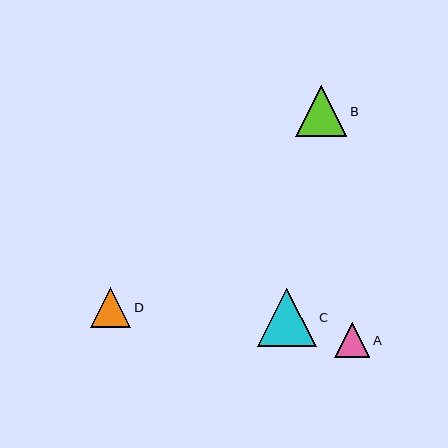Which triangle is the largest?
Triangle C is the largest with a size of approximately 59 pixels.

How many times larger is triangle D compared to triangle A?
Triangle D is approximately 1.1 times the size of triangle A.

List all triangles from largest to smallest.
From largest to smallest: C, B, D, A.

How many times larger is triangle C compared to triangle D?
Triangle C is approximately 1.5 times the size of triangle D.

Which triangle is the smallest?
Triangle A is the smallest with a size of approximately 35 pixels.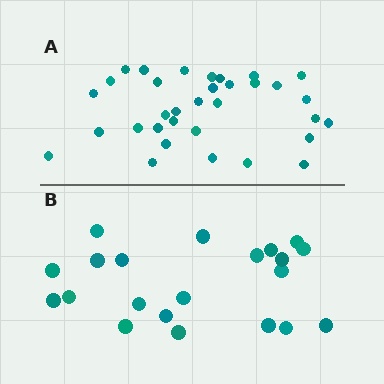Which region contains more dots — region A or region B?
Region A (the top region) has more dots.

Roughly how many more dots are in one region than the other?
Region A has roughly 12 or so more dots than region B.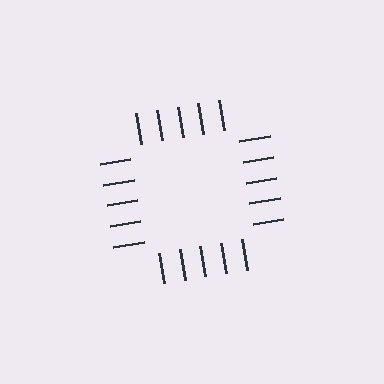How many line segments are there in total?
20 — 5 along each of the 4 edges.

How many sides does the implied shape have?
4 sides — the line-ends trace a square.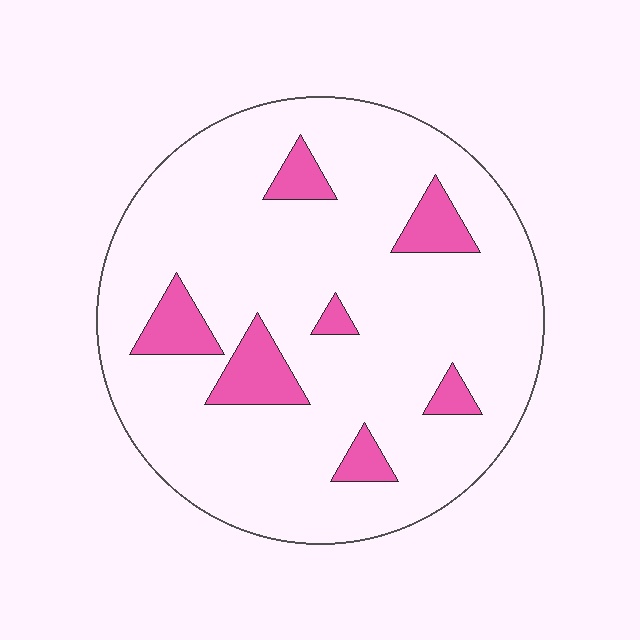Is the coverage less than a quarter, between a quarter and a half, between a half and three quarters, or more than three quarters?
Less than a quarter.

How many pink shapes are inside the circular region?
7.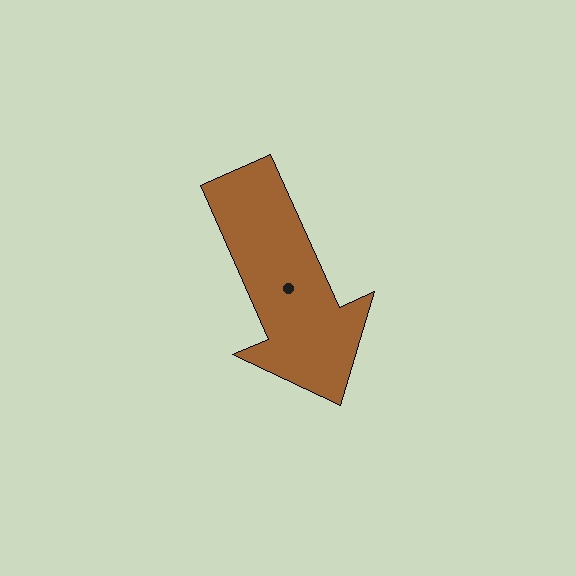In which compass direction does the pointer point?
Southeast.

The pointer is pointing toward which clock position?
Roughly 5 o'clock.